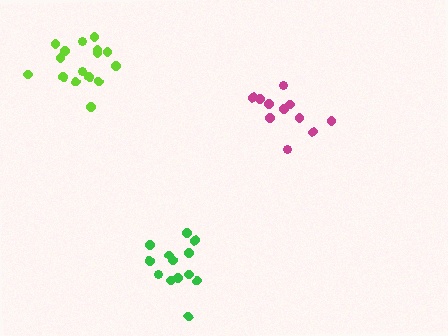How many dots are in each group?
Group 1: 11 dots, Group 2: 13 dots, Group 3: 16 dots (40 total).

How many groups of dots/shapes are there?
There are 3 groups.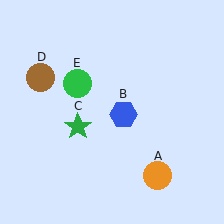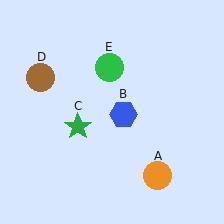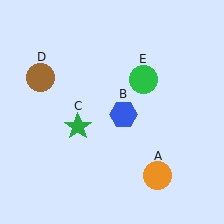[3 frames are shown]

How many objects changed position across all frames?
1 object changed position: green circle (object E).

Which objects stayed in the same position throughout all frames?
Orange circle (object A) and blue hexagon (object B) and green star (object C) and brown circle (object D) remained stationary.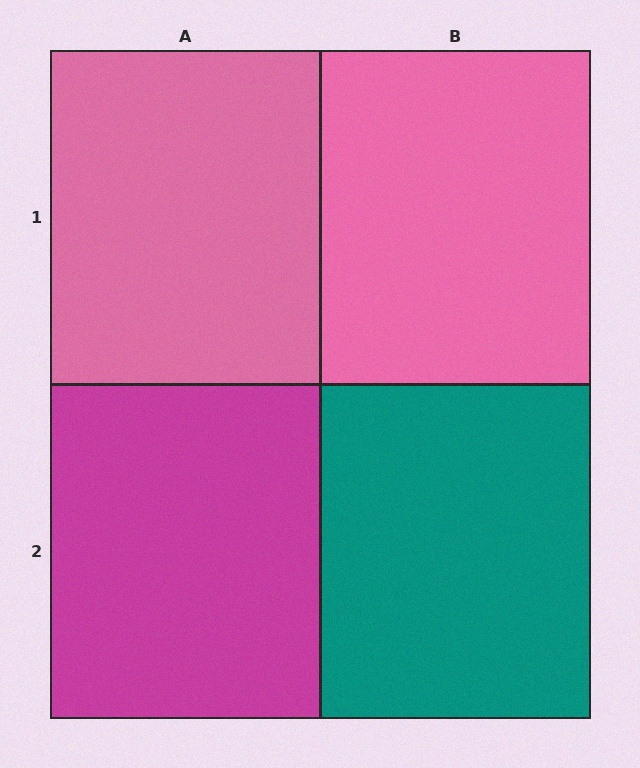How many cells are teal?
1 cell is teal.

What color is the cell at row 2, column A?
Magenta.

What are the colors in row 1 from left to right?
Pink, pink.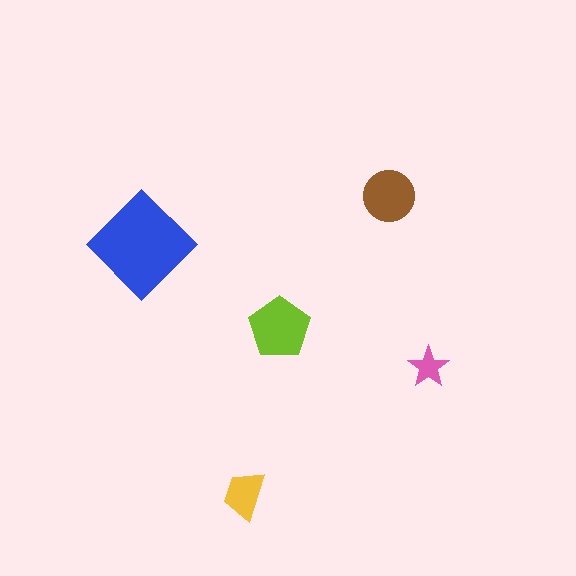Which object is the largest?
The blue diamond.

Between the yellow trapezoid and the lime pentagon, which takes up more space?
The lime pentagon.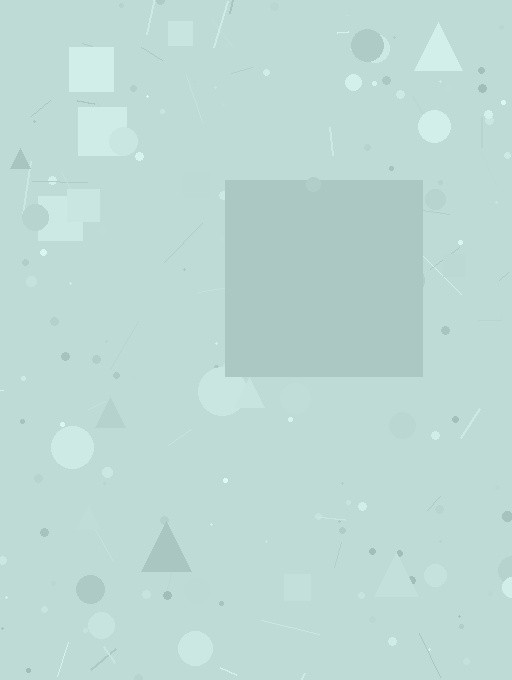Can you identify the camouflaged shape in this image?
The camouflaged shape is a square.